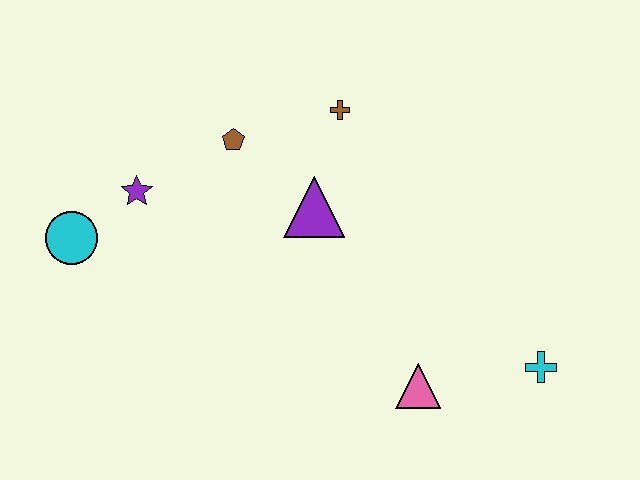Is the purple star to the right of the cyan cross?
No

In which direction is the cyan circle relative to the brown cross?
The cyan circle is to the left of the brown cross.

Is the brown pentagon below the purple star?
No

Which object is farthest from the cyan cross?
The cyan circle is farthest from the cyan cross.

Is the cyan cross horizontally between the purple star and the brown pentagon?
No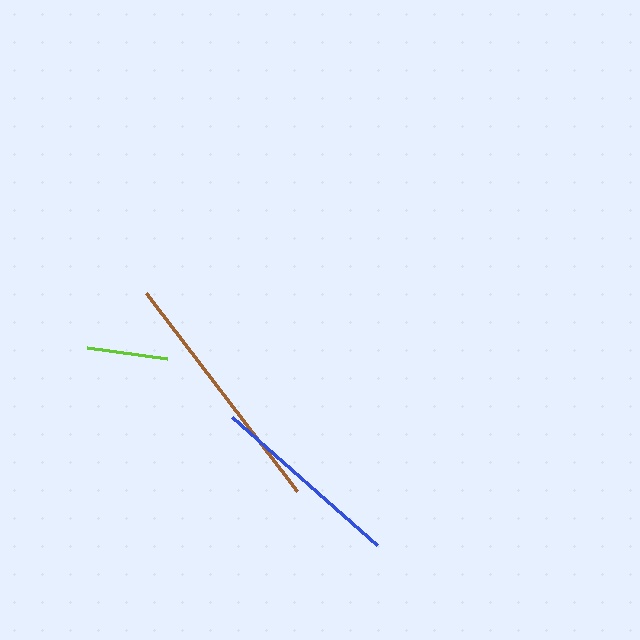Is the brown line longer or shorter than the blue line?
The brown line is longer than the blue line.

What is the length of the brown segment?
The brown segment is approximately 249 pixels long.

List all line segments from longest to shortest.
From longest to shortest: brown, blue, lime.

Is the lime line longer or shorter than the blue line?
The blue line is longer than the lime line.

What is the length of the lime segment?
The lime segment is approximately 80 pixels long.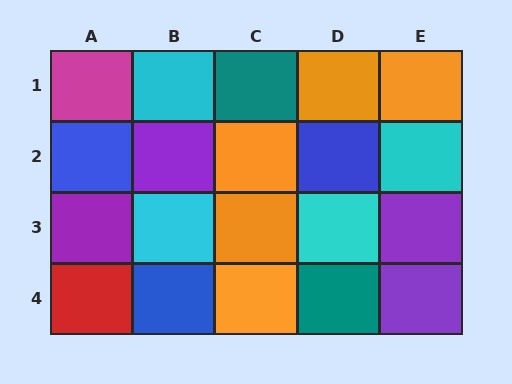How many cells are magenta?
1 cell is magenta.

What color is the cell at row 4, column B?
Blue.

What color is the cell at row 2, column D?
Blue.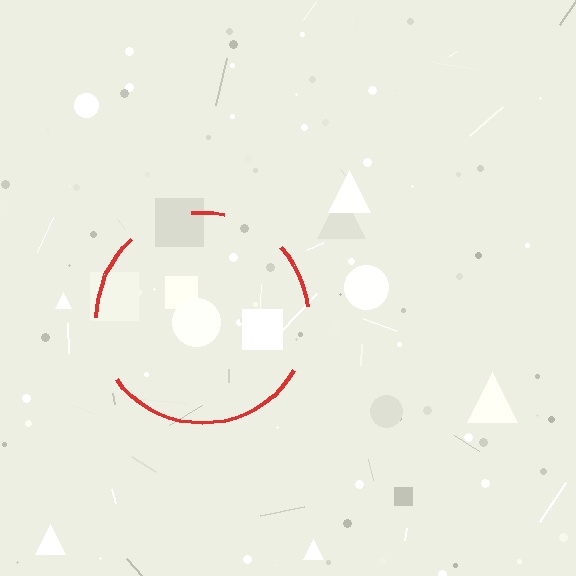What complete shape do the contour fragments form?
The contour fragments form a circle.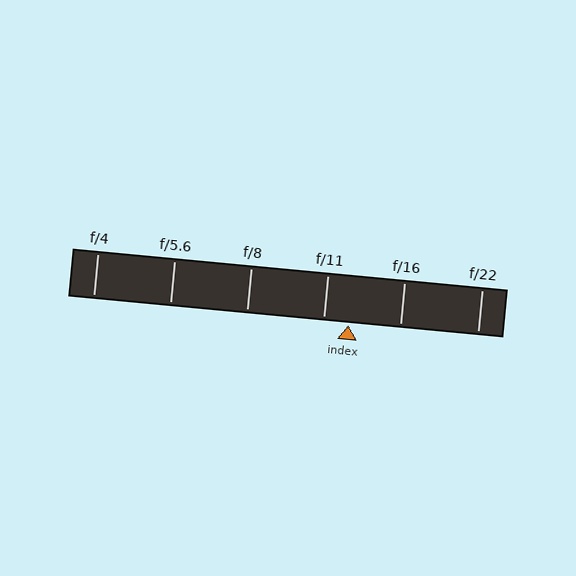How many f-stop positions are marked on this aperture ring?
There are 6 f-stop positions marked.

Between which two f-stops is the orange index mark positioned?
The index mark is between f/11 and f/16.